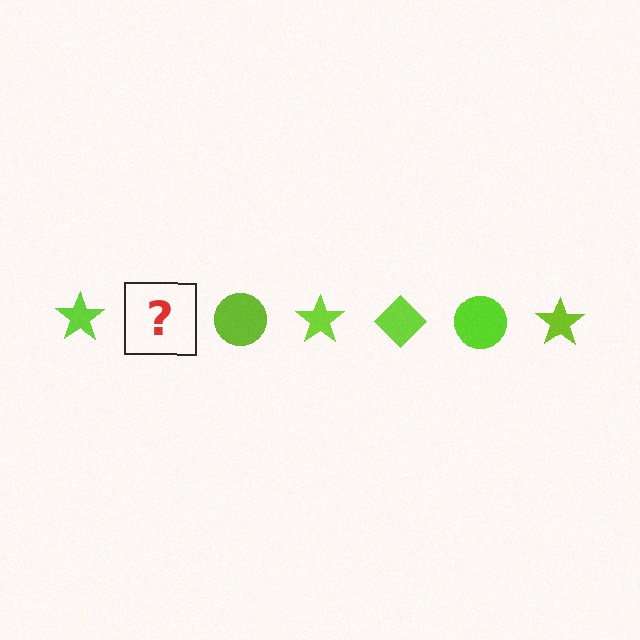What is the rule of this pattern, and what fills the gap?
The rule is that the pattern cycles through star, diamond, circle shapes in lime. The gap should be filled with a lime diamond.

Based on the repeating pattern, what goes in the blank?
The blank should be a lime diamond.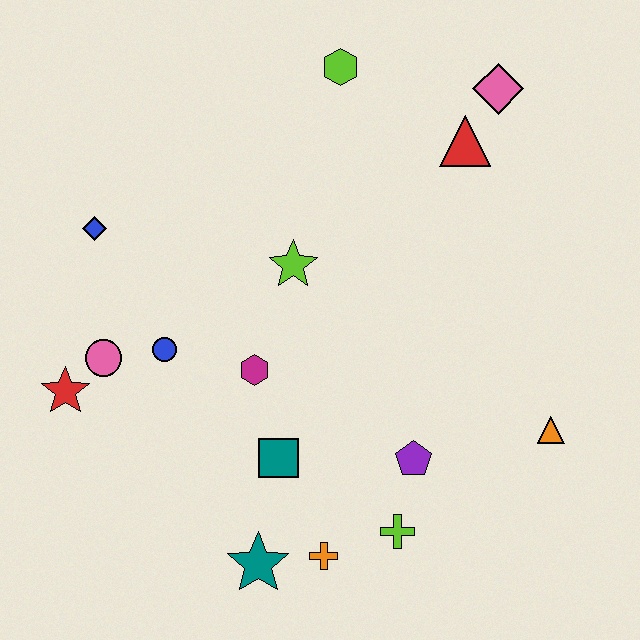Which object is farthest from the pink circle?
The pink diamond is farthest from the pink circle.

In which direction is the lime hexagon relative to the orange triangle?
The lime hexagon is above the orange triangle.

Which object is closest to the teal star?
The orange cross is closest to the teal star.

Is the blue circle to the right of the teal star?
No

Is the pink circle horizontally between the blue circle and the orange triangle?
No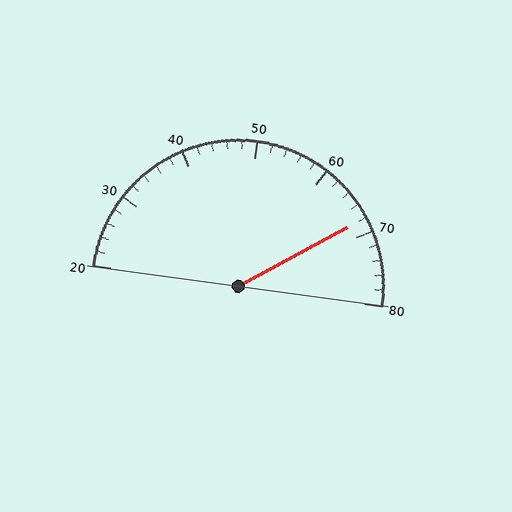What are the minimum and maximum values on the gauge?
The gauge ranges from 20 to 80.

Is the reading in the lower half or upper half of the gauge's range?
The reading is in the upper half of the range (20 to 80).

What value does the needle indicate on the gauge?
The needle indicates approximately 68.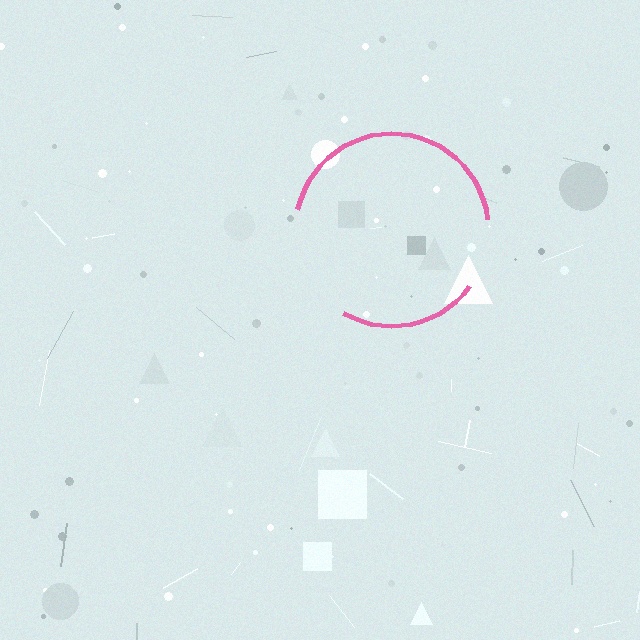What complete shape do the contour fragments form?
The contour fragments form a circle.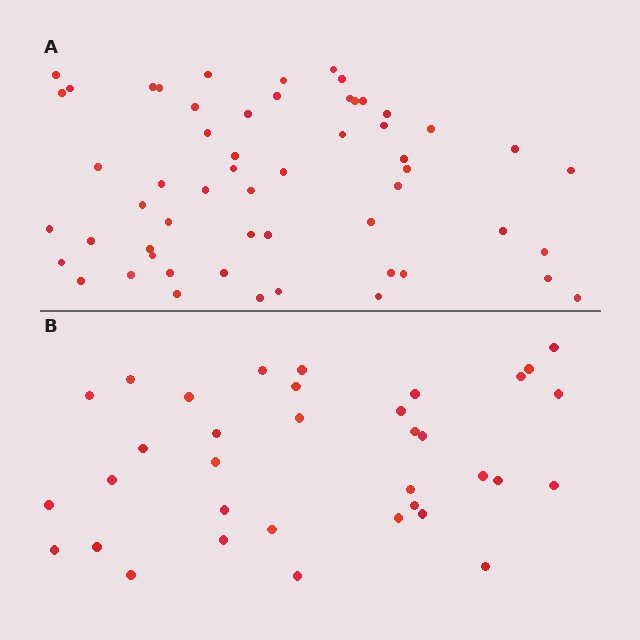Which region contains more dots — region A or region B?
Region A (the top region) has more dots.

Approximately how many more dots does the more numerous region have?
Region A has approximately 20 more dots than region B.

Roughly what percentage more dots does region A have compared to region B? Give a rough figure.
About 60% more.